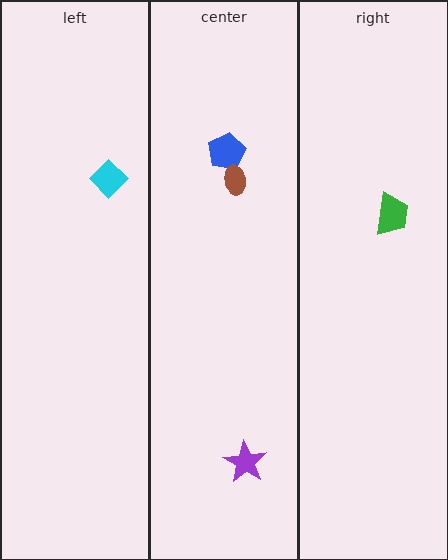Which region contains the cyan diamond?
The left region.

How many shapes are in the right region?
1.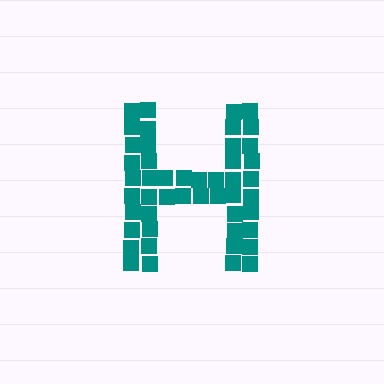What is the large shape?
The large shape is the letter H.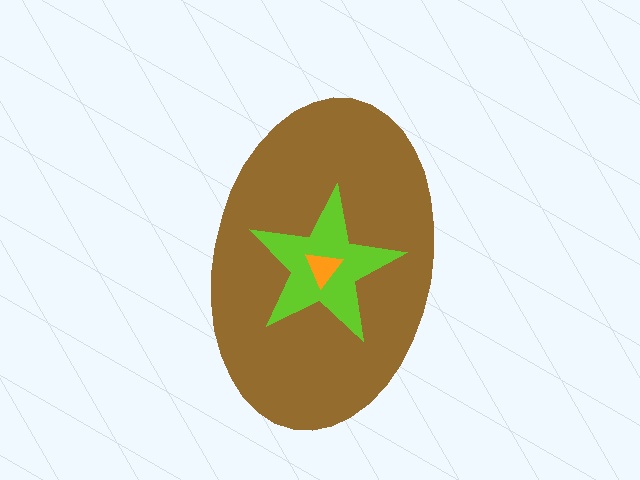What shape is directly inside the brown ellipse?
The lime star.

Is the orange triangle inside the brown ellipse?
Yes.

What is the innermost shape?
The orange triangle.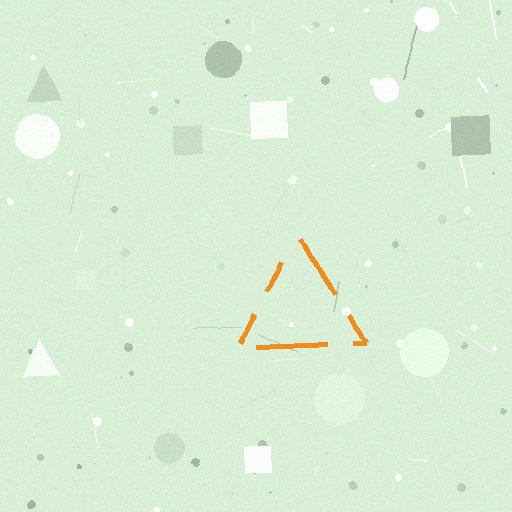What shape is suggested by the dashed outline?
The dashed outline suggests a triangle.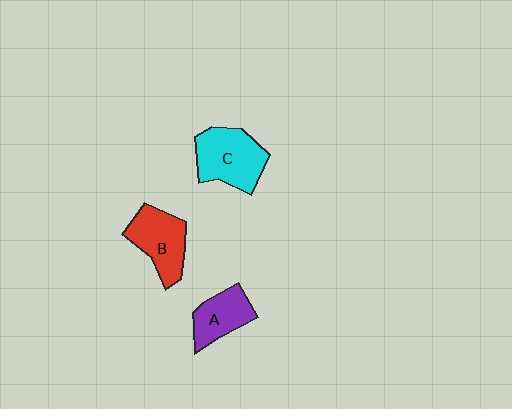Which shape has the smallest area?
Shape A (purple).